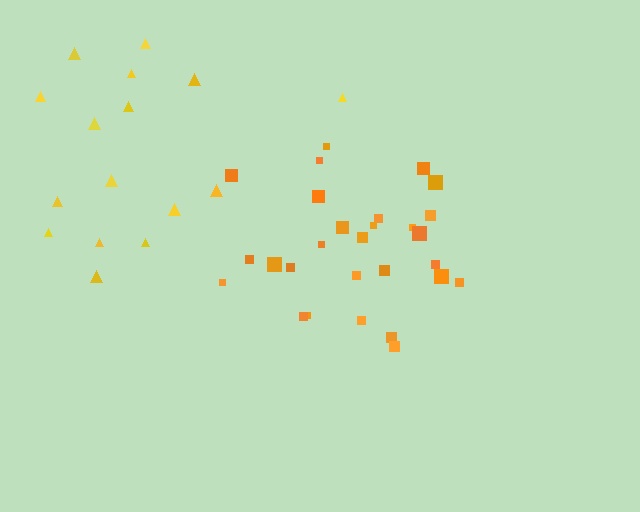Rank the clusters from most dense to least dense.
orange, yellow.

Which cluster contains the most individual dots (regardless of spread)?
Orange (28).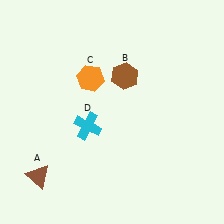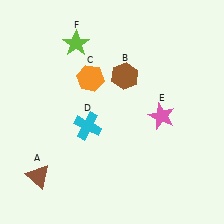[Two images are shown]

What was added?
A pink star (E), a lime star (F) were added in Image 2.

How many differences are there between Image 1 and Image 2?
There are 2 differences between the two images.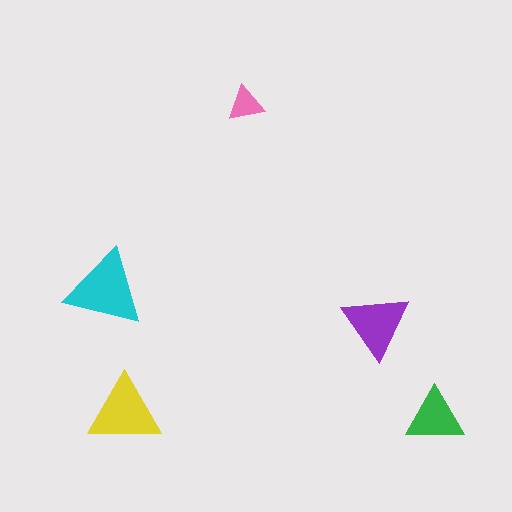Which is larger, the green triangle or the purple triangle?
The purple one.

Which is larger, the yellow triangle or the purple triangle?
The yellow one.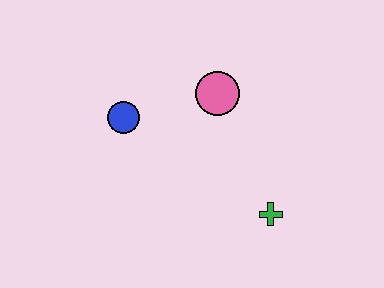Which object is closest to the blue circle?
The pink circle is closest to the blue circle.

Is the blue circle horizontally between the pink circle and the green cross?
No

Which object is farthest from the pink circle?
The green cross is farthest from the pink circle.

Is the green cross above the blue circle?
No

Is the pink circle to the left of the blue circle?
No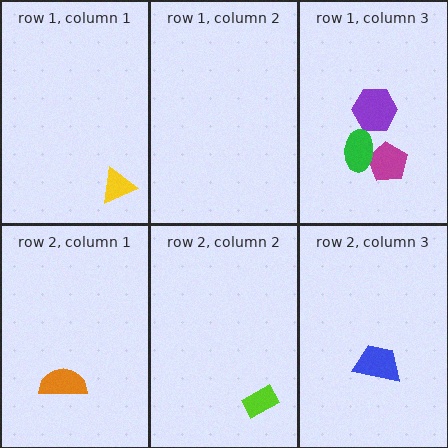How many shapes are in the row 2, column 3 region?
1.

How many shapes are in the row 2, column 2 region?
1.